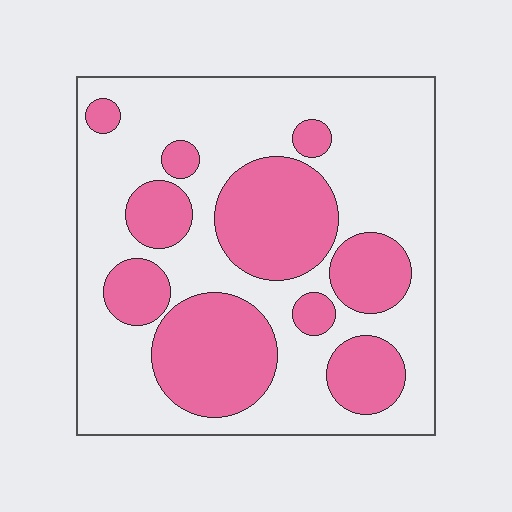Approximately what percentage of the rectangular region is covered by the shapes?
Approximately 35%.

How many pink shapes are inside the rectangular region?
10.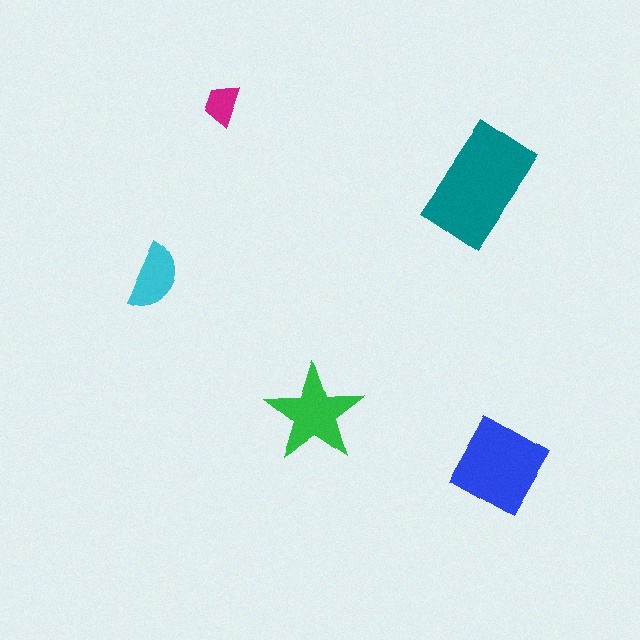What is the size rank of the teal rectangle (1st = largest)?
1st.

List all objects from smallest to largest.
The magenta trapezoid, the cyan semicircle, the green star, the blue diamond, the teal rectangle.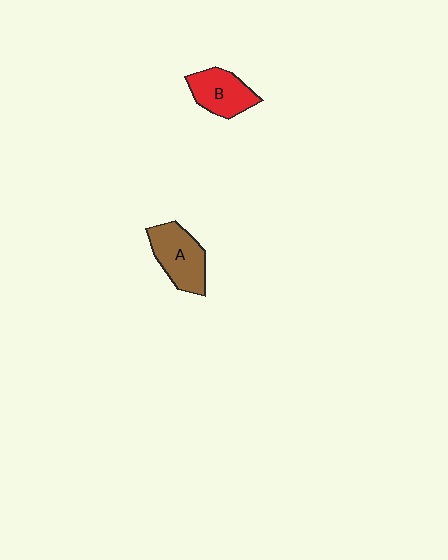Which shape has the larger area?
Shape A (brown).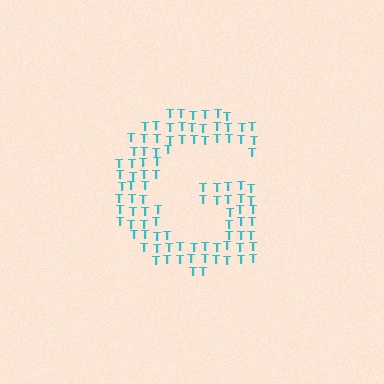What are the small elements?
The small elements are letter T's.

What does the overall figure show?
The overall figure shows the letter G.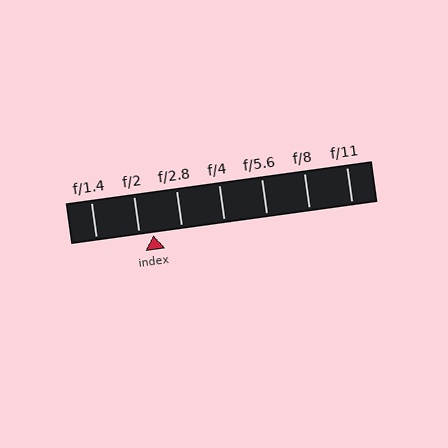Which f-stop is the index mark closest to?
The index mark is closest to f/2.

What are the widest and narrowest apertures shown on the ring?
The widest aperture shown is f/1.4 and the narrowest is f/11.